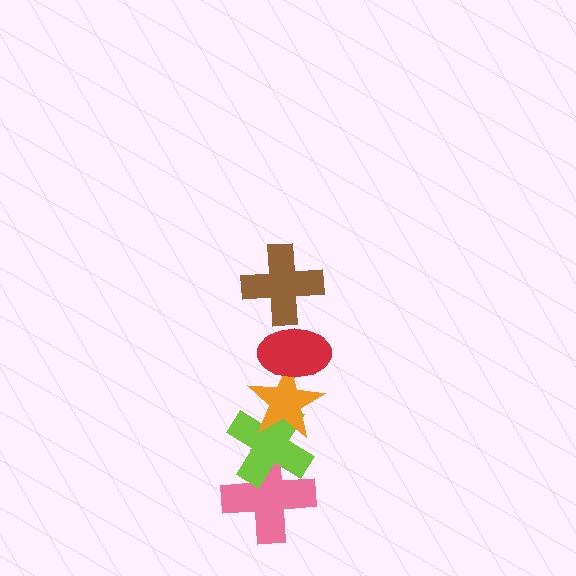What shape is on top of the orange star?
The red ellipse is on top of the orange star.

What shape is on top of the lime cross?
The orange star is on top of the lime cross.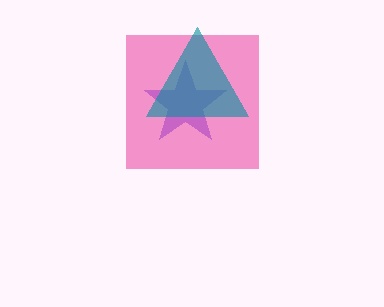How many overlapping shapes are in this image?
There are 3 overlapping shapes in the image.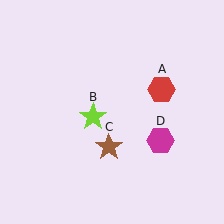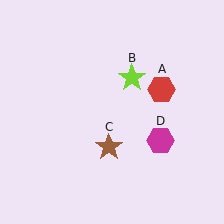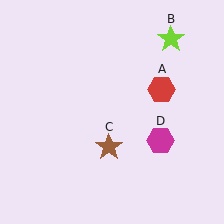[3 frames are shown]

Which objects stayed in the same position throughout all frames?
Red hexagon (object A) and brown star (object C) and magenta hexagon (object D) remained stationary.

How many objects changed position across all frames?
1 object changed position: lime star (object B).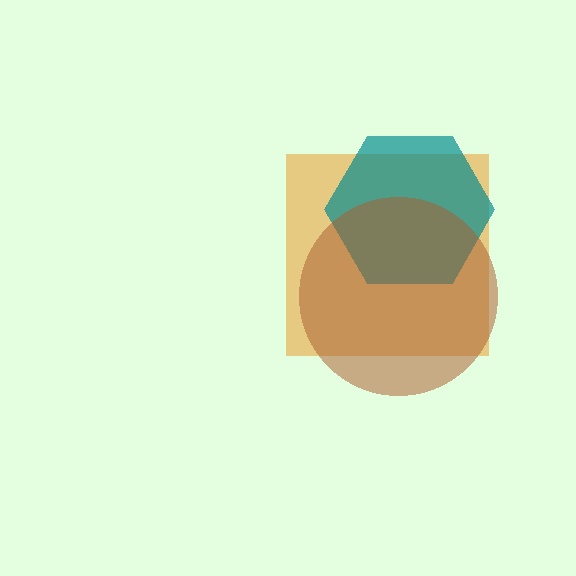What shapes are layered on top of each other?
The layered shapes are: an orange square, a teal hexagon, a brown circle.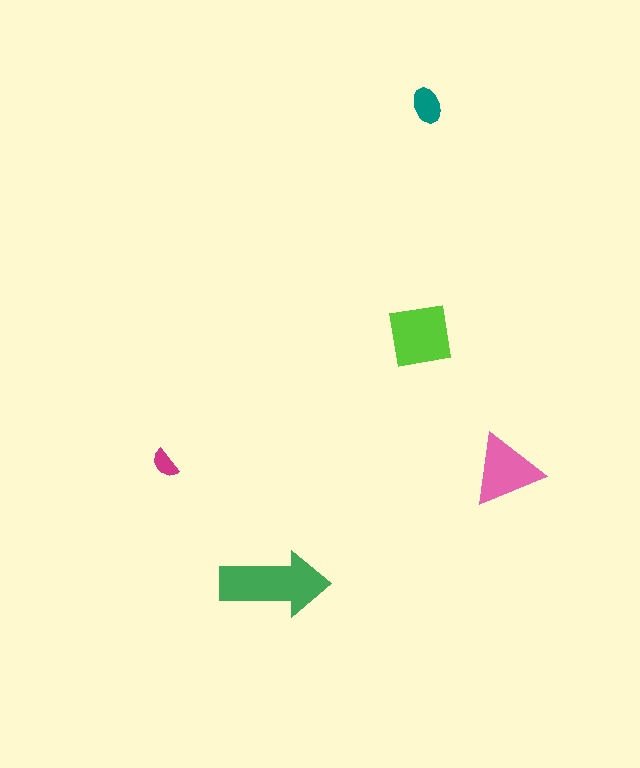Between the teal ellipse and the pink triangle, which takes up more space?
The pink triangle.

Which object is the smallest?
The magenta semicircle.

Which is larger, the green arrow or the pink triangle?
The green arrow.